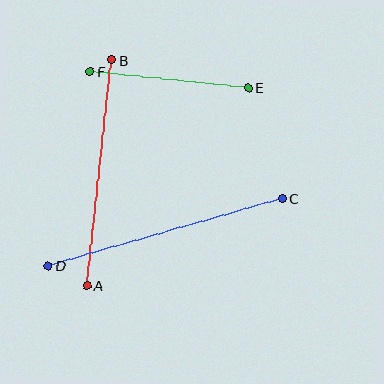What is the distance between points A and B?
The distance is approximately 227 pixels.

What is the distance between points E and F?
The distance is approximately 158 pixels.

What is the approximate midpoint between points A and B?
The midpoint is at approximately (99, 173) pixels.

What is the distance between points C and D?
The distance is approximately 243 pixels.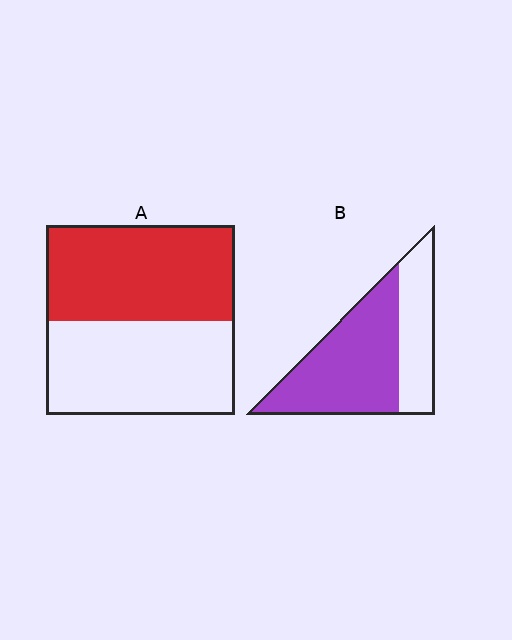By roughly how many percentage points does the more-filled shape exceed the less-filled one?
By roughly 15 percentage points (B over A).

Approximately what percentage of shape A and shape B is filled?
A is approximately 50% and B is approximately 65%.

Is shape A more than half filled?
Roughly half.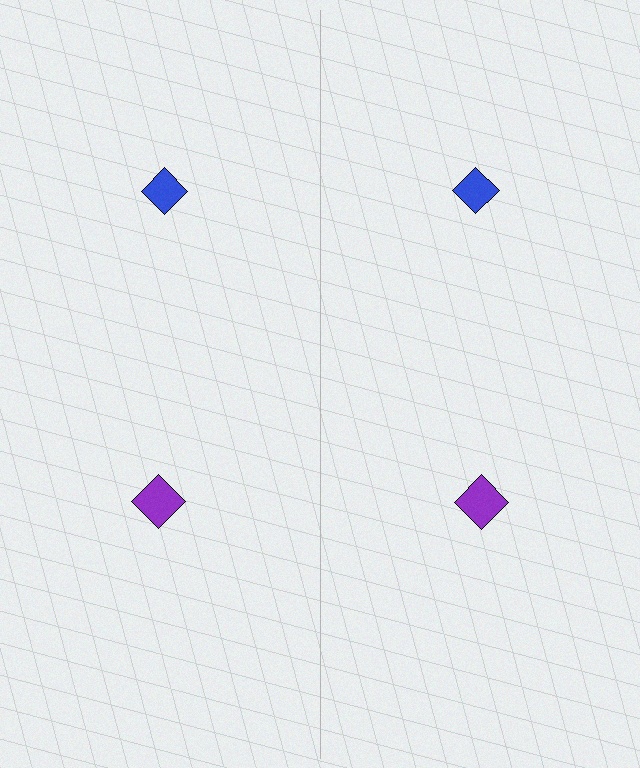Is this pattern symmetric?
Yes, this pattern has bilateral (reflection) symmetry.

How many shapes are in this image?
There are 4 shapes in this image.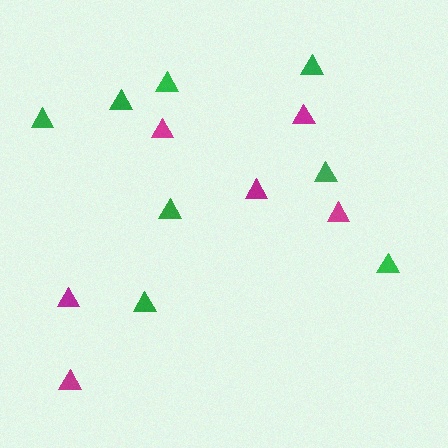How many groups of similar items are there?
There are 2 groups: one group of magenta triangles (6) and one group of green triangles (8).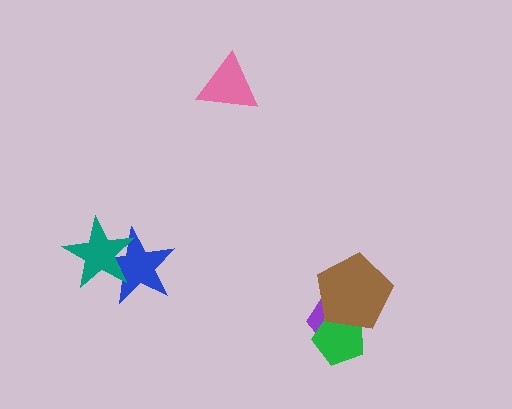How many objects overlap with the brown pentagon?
2 objects overlap with the brown pentagon.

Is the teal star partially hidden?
No, no other shape covers it.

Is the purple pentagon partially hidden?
Yes, it is partially covered by another shape.